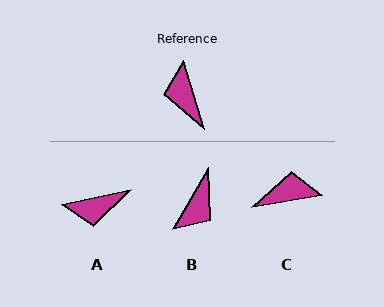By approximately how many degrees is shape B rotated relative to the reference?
Approximately 133 degrees counter-clockwise.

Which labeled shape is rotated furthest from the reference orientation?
B, about 133 degrees away.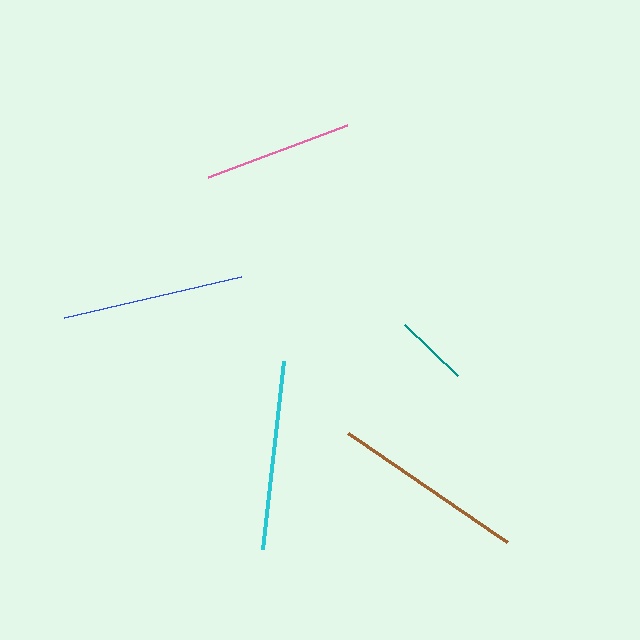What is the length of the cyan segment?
The cyan segment is approximately 189 pixels long.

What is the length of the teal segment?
The teal segment is approximately 74 pixels long.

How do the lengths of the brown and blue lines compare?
The brown and blue lines are approximately the same length.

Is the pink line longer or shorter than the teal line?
The pink line is longer than the teal line.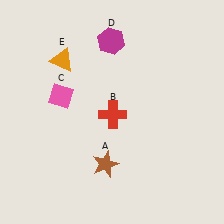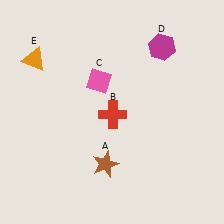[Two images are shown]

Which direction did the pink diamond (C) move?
The pink diamond (C) moved right.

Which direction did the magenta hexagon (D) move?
The magenta hexagon (D) moved right.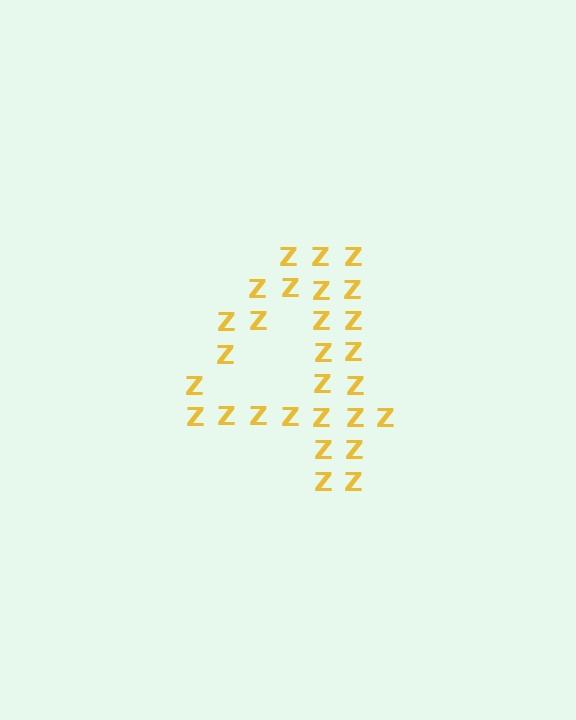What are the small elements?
The small elements are letter Z's.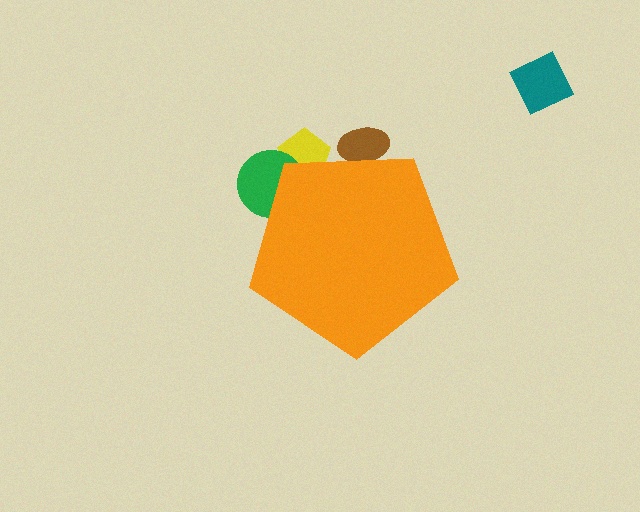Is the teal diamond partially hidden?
No, the teal diamond is fully visible.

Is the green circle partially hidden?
Yes, the green circle is partially hidden behind the orange pentagon.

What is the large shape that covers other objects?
An orange pentagon.